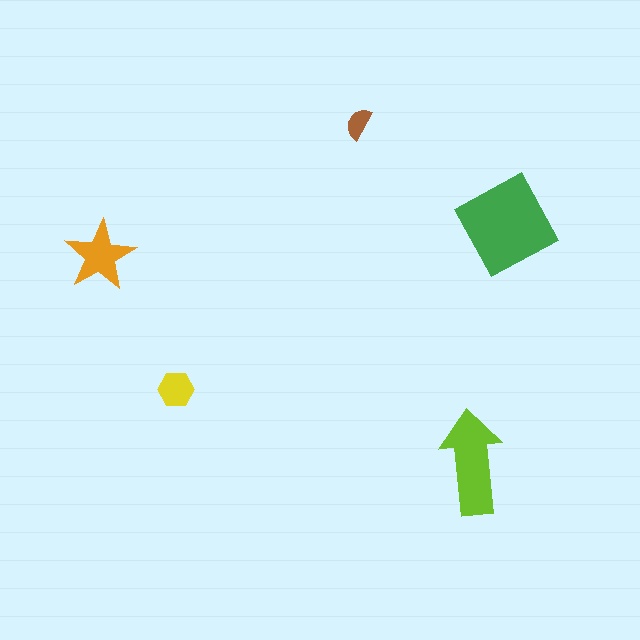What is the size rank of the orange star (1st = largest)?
3rd.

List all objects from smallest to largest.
The brown semicircle, the yellow hexagon, the orange star, the lime arrow, the green square.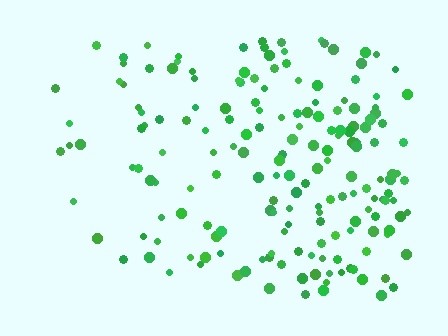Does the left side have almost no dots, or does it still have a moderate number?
Still a moderate number, just noticeably fewer than the right.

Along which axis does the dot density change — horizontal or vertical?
Horizontal.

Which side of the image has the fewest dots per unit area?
The left.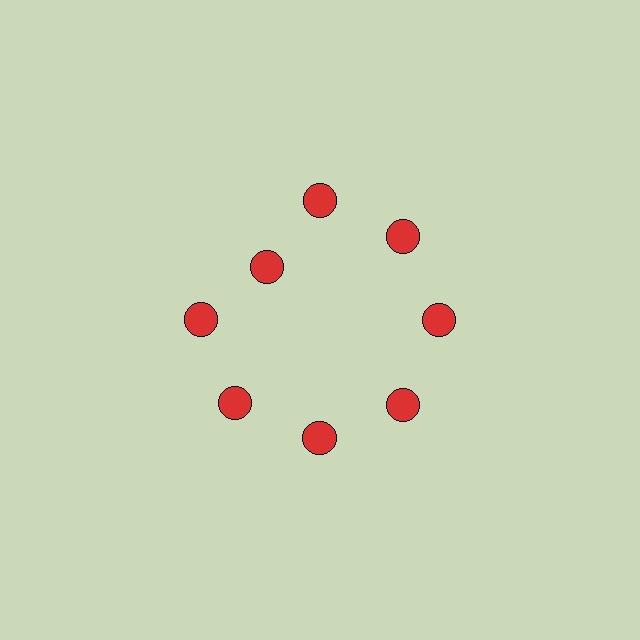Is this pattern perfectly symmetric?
No. The 8 red circles are arranged in a ring, but one element near the 10 o'clock position is pulled inward toward the center, breaking the 8-fold rotational symmetry.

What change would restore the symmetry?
The symmetry would be restored by moving it outward, back onto the ring so that all 8 circles sit at equal angles and equal distance from the center.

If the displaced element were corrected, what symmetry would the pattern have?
It would have 8-fold rotational symmetry — the pattern would map onto itself every 45 degrees.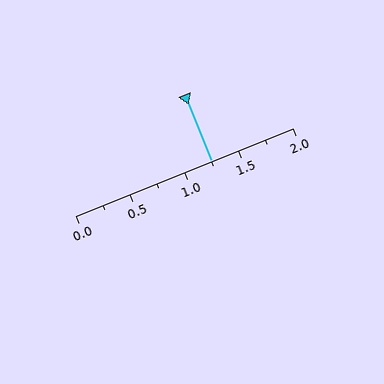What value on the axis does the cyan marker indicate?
The marker indicates approximately 1.25.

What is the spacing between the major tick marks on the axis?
The major ticks are spaced 0.5 apart.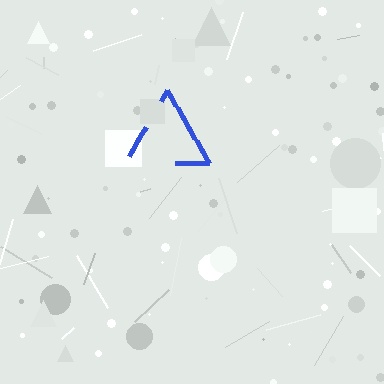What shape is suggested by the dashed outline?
The dashed outline suggests a triangle.